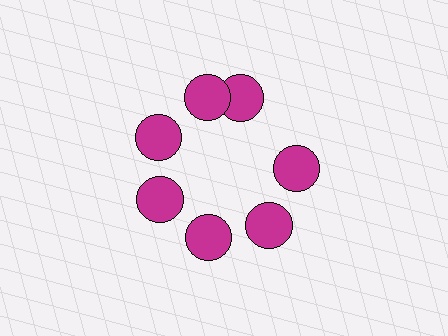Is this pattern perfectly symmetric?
No. The 7 magenta circles are arranged in a ring, but one element near the 1 o'clock position is rotated out of alignment along the ring, breaking the 7-fold rotational symmetry.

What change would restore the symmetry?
The symmetry would be restored by rotating it back into even spacing with its neighbors so that all 7 circles sit at equal angles and equal distance from the center.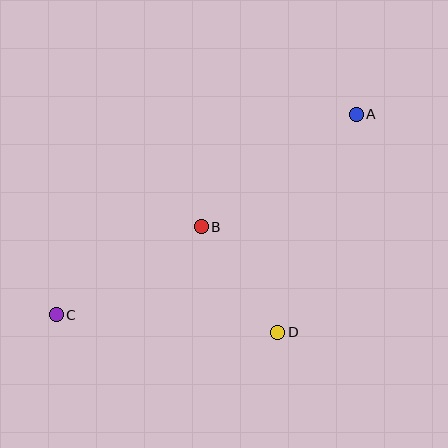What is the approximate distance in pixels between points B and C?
The distance between B and C is approximately 170 pixels.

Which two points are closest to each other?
Points B and D are closest to each other.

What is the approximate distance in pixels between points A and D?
The distance between A and D is approximately 232 pixels.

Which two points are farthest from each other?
Points A and C are farthest from each other.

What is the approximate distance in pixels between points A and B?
The distance between A and B is approximately 192 pixels.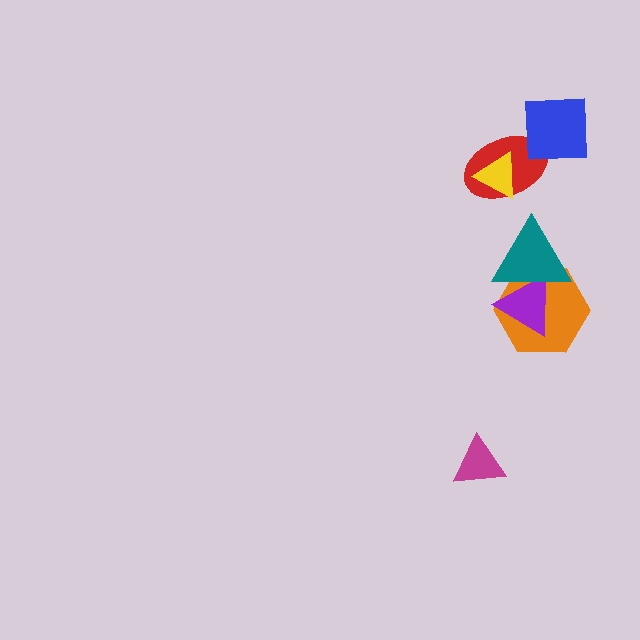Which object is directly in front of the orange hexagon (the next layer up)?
The purple triangle is directly in front of the orange hexagon.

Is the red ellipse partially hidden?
Yes, it is partially covered by another shape.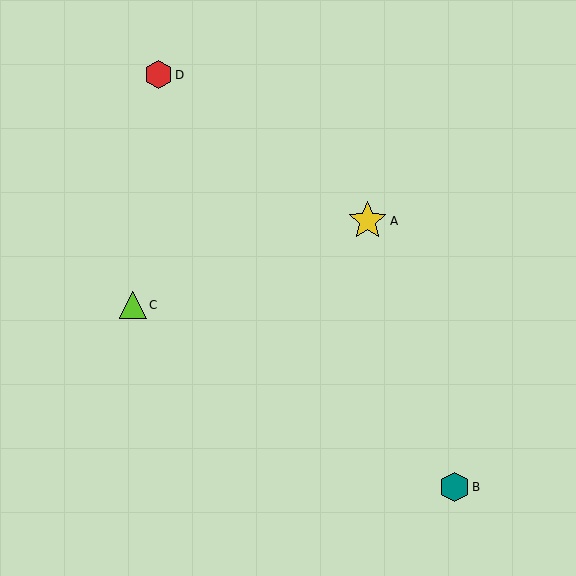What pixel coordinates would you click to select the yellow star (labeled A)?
Click at (368, 221) to select the yellow star A.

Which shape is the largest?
The yellow star (labeled A) is the largest.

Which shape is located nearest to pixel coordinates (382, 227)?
The yellow star (labeled A) at (368, 221) is nearest to that location.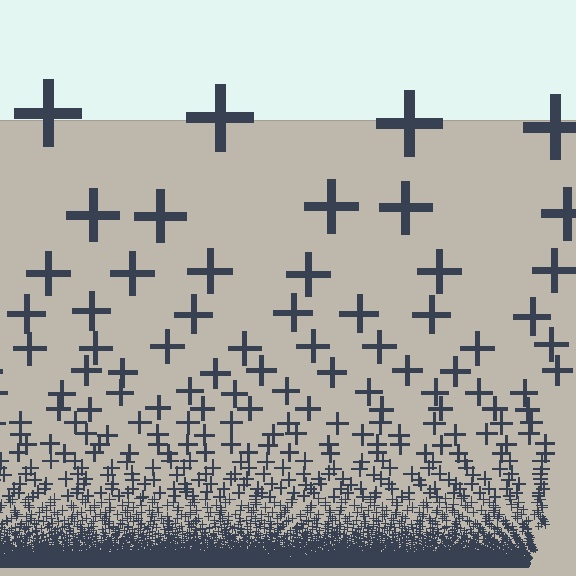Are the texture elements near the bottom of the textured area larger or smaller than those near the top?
Smaller. The gradient is inverted — elements near the bottom are smaller and denser.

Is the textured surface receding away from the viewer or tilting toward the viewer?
The surface appears to tilt toward the viewer. Texture elements get larger and sparser toward the top.